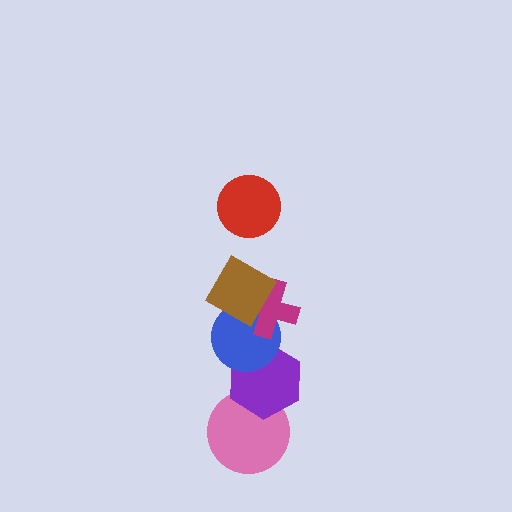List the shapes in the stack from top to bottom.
From top to bottom: the red circle, the brown square, the magenta cross, the blue circle, the purple hexagon, the pink circle.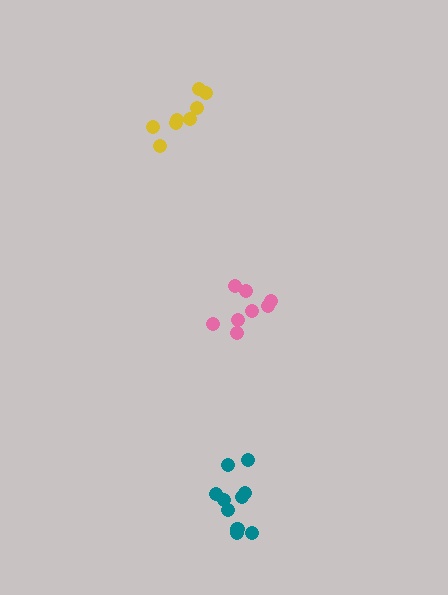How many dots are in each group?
Group 1: 8 dots, Group 2: 8 dots, Group 3: 10 dots (26 total).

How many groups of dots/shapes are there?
There are 3 groups.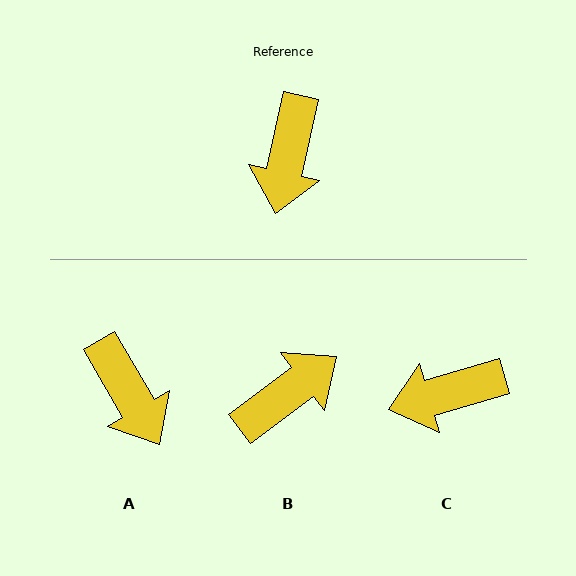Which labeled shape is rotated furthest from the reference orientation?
B, about 139 degrees away.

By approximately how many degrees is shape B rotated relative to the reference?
Approximately 139 degrees counter-clockwise.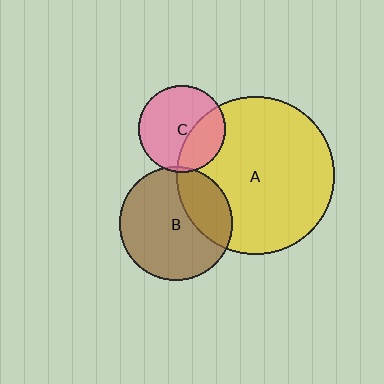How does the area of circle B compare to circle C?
Approximately 1.7 times.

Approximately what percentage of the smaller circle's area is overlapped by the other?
Approximately 30%.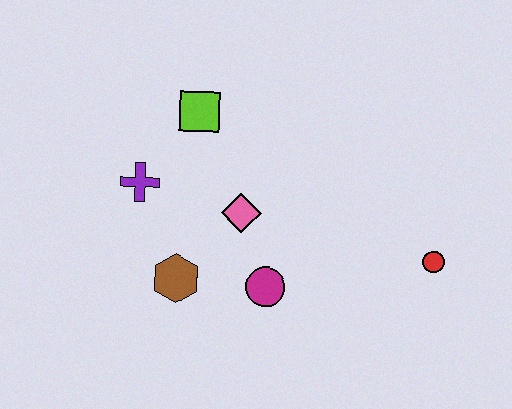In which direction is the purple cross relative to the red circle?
The purple cross is to the left of the red circle.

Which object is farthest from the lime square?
The red circle is farthest from the lime square.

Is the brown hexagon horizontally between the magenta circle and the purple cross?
Yes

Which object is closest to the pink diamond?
The magenta circle is closest to the pink diamond.